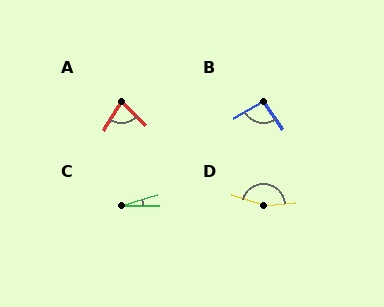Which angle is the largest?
D, at approximately 160 degrees.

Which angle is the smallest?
C, at approximately 17 degrees.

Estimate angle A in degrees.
Approximately 78 degrees.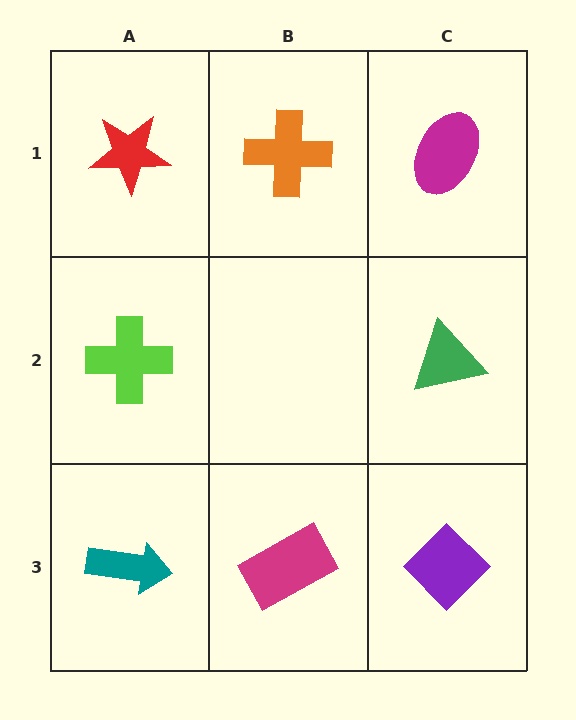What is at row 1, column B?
An orange cross.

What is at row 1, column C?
A magenta ellipse.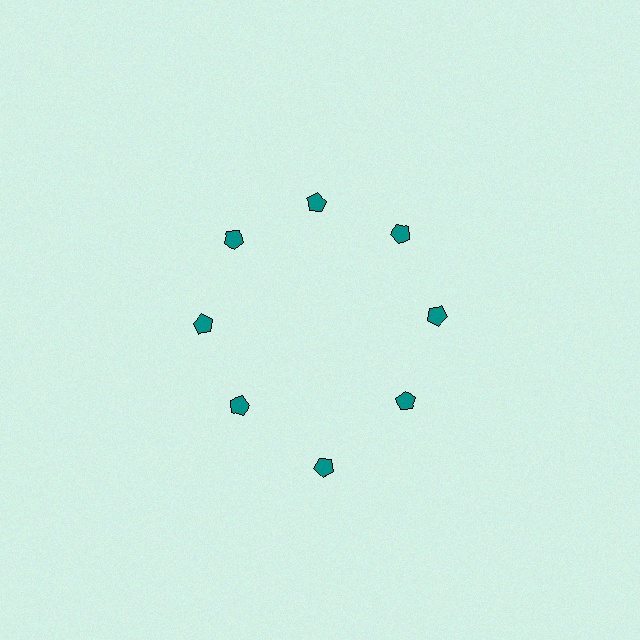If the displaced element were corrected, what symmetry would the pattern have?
It would have 8-fold rotational symmetry — the pattern would map onto itself every 45 degrees.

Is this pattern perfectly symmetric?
No. The 8 teal pentagons are arranged in a ring, but one element near the 6 o'clock position is pushed outward from the center, breaking the 8-fold rotational symmetry.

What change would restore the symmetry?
The symmetry would be restored by moving it inward, back onto the ring so that all 8 pentagons sit at equal angles and equal distance from the center.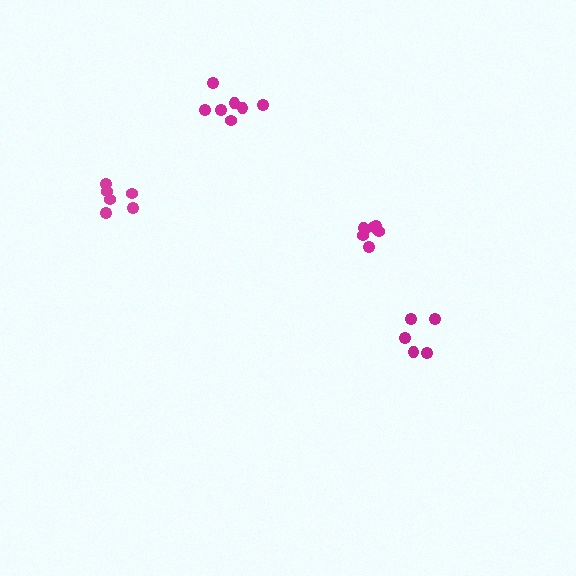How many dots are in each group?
Group 1: 7 dots, Group 2: 7 dots, Group 3: 6 dots, Group 4: 5 dots (25 total).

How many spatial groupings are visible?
There are 4 spatial groupings.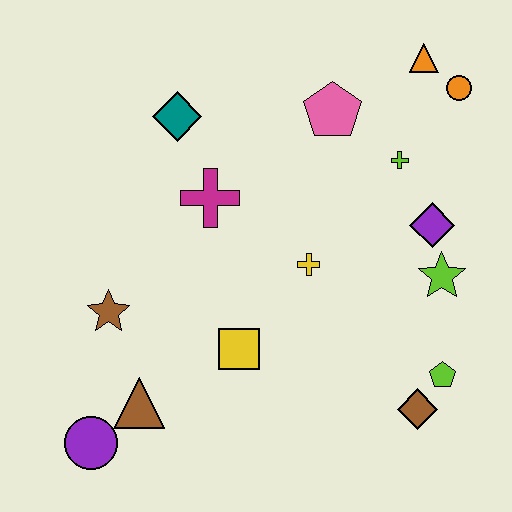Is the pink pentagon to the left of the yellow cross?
No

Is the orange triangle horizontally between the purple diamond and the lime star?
No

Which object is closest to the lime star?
The purple diamond is closest to the lime star.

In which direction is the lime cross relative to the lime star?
The lime cross is above the lime star.